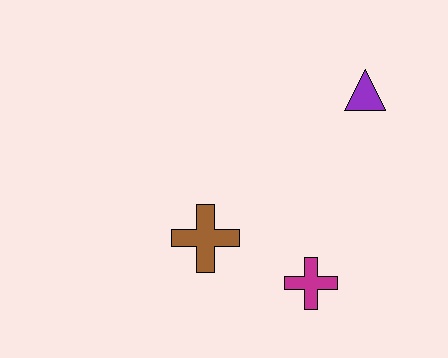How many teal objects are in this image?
There are no teal objects.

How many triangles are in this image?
There is 1 triangle.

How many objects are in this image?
There are 3 objects.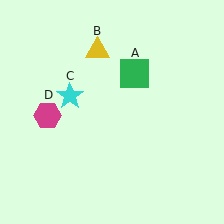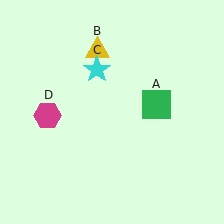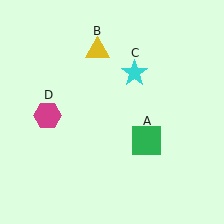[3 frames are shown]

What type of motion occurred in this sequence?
The green square (object A), cyan star (object C) rotated clockwise around the center of the scene.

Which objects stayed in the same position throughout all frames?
Yellow triangle (object B) and magenta hexagon (object D) remained stationary.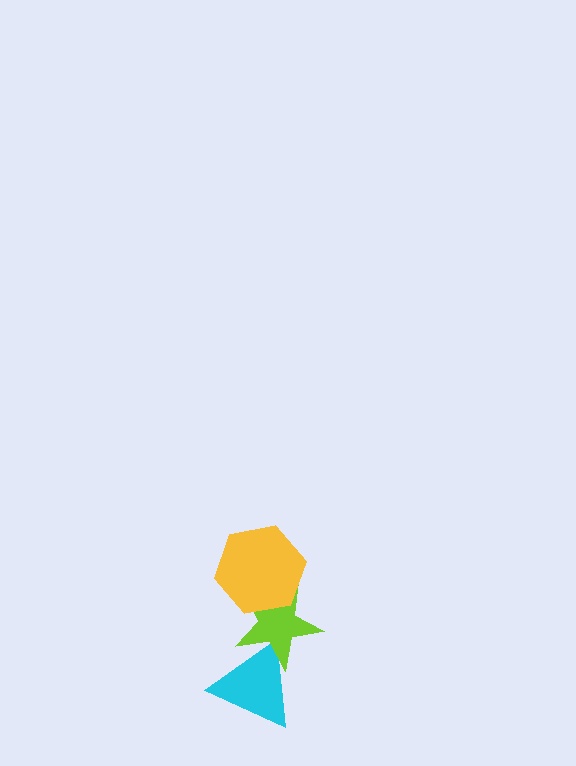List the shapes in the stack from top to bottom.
From top to bottom: the yellow hexagon, the lime star, the cyan triangle.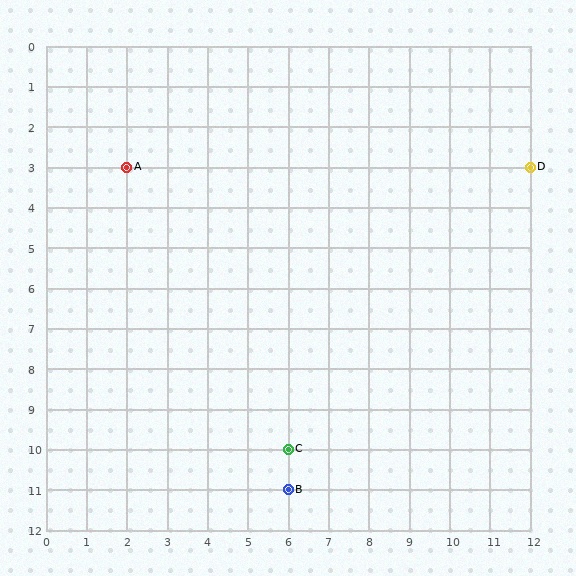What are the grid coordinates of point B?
Point B is at grid coordinates (6, 11).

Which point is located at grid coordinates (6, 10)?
Point C is at (6, 10).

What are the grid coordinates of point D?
Point D is at grid coordinates (12, 3).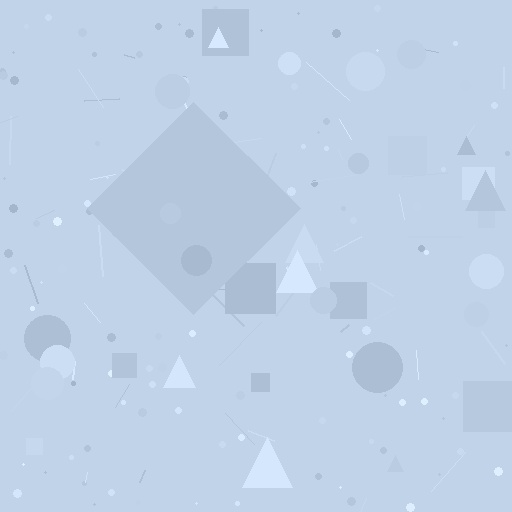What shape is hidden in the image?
A diamond is hidden in the image.